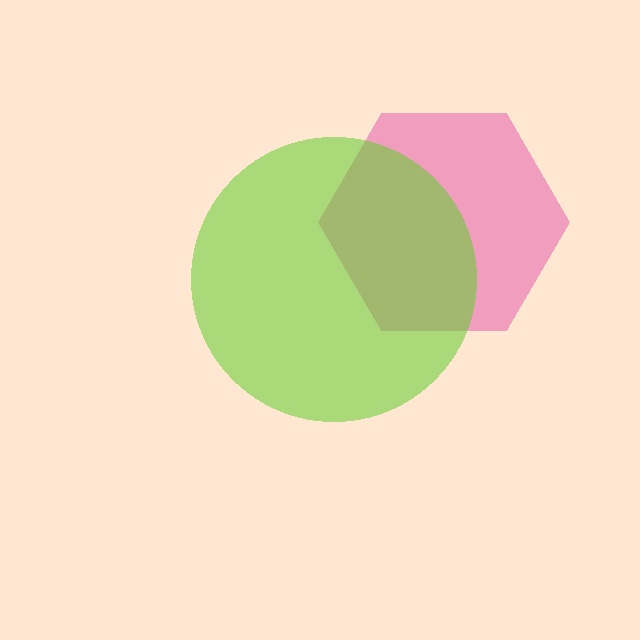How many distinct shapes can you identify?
There are 2 distinct shapes: a pink hexagon, a lime circle.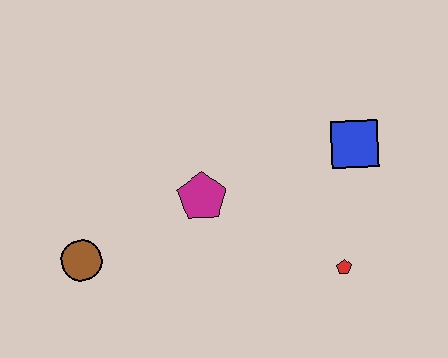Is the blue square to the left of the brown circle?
No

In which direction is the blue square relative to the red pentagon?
The blue square is above the red pentagon.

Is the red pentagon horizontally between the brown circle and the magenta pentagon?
No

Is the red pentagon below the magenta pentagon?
Yes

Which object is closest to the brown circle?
The magenta pentagon is closest to the brown circle.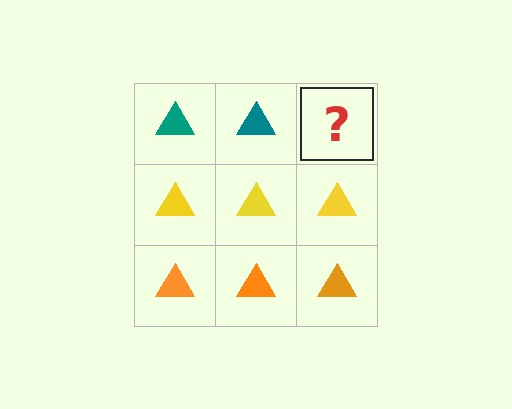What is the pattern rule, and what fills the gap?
The rule is that each row has a consistent color. The gap should be filled with a teal triangle.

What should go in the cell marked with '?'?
The missing cell should contain a teal triangle.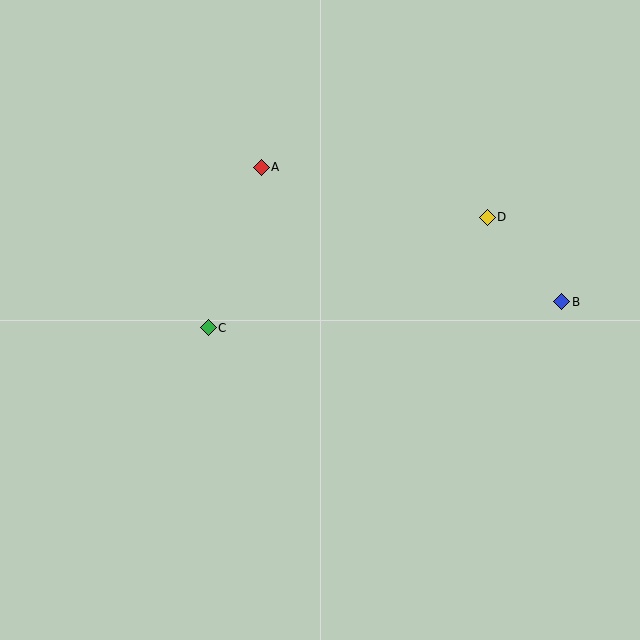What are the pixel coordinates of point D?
Point D is at (487, 217).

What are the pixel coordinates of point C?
Point C is at (208, 328).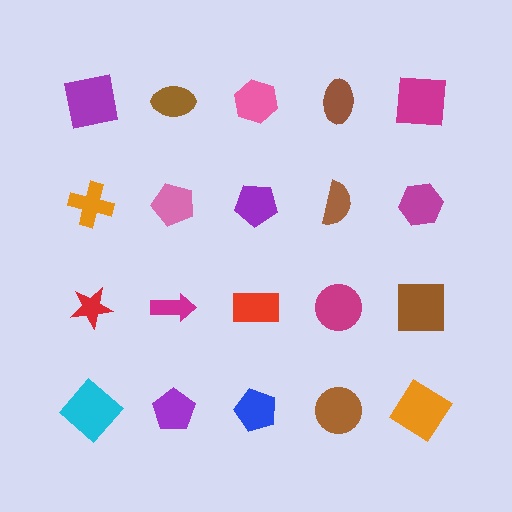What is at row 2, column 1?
An orange cross.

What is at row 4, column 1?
A cyan diamond.